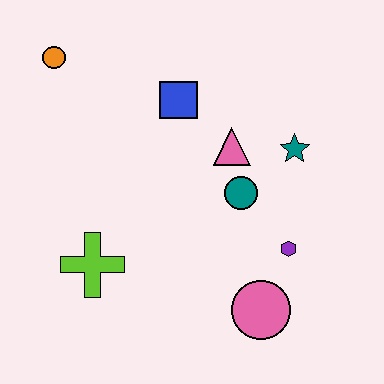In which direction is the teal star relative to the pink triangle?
The teal star is to the right of the pink triangle.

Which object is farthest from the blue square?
The pink circle is farthest from the blue square.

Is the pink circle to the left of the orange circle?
No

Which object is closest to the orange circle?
The blue square is closest to the orange circle.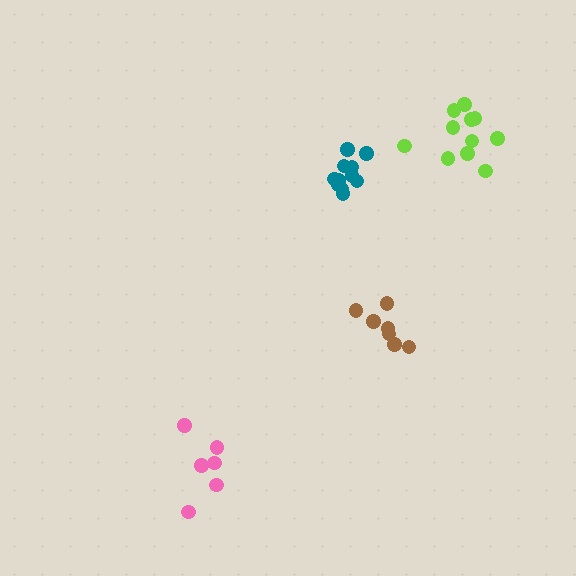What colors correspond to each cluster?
The clusters are colored: teal, brown, lime, pink.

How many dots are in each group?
Group 1: 11 dots, Group 2: 7 dots, Group 3: 11 dots, Group 4: 6 dots (35 total).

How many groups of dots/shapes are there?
There are 4 groups.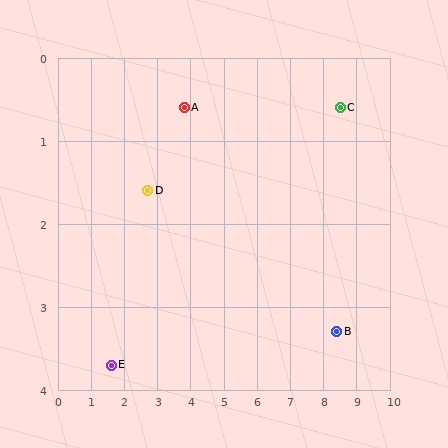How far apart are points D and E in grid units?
Points D and E are about 2.4 grid units apart.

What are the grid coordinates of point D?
Point D is at approximately (2.7, 1.6).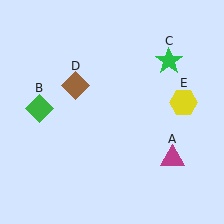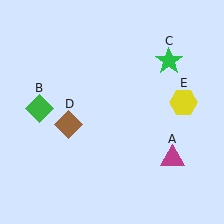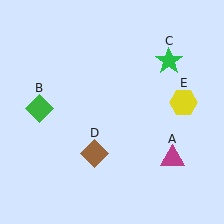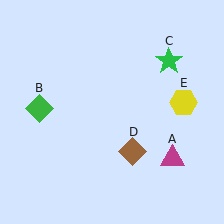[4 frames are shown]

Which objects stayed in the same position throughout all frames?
Magenta triangle (object A) and green diamond (object B) and green star (object C) and yellow hexagon (object E) remained stationary.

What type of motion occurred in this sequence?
The brown diamond (object D) rotated counterclockwise around the center of the scene.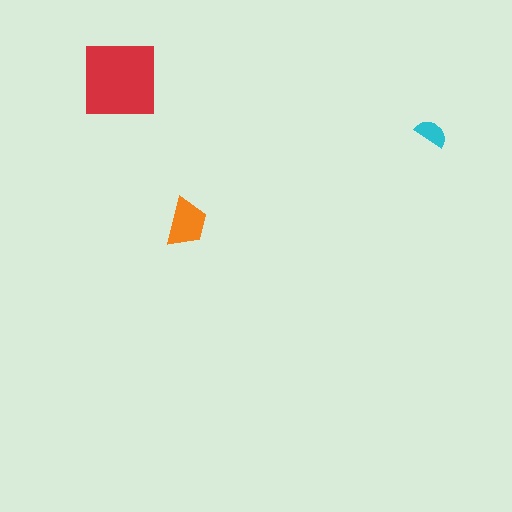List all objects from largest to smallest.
The red square, the orange trapezoid, the cyan semicircle.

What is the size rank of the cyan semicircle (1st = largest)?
3rd.